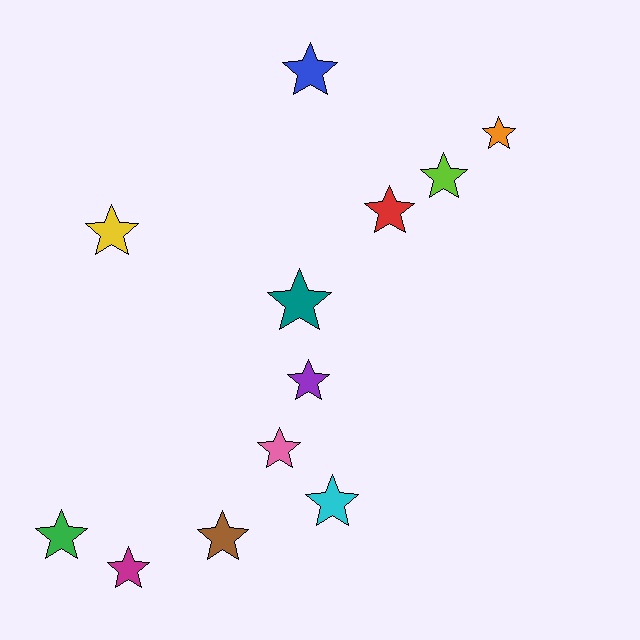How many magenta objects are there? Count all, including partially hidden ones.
There is 1 magenta object.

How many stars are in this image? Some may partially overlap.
There are 12 stars.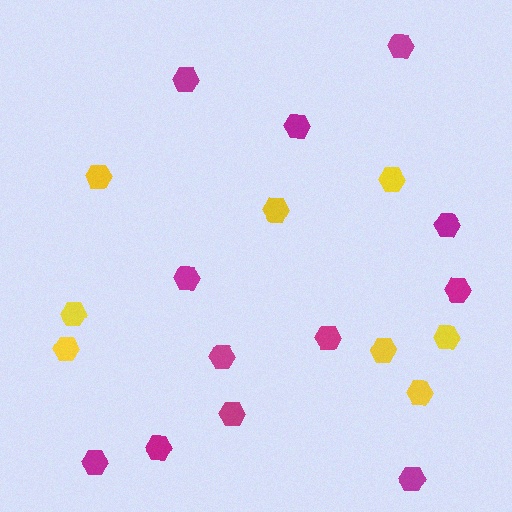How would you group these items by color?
There are 2 groups: one group of magenta hexagons (12) and one group of yellow hexagons (8).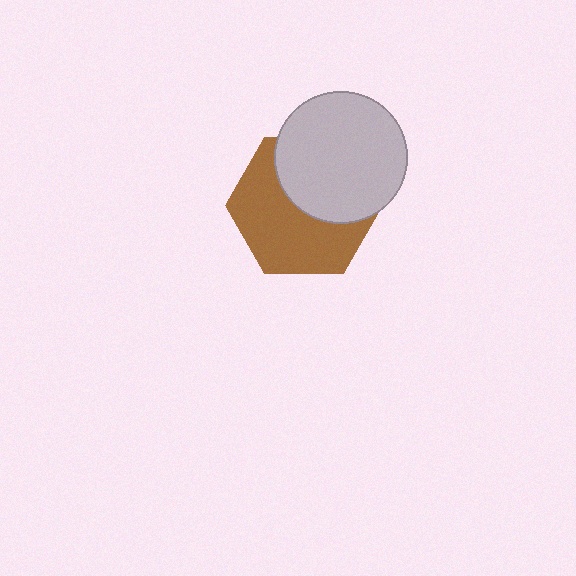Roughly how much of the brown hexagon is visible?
About half of it is visible (roughly 57%).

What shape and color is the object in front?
The object in front is a light gray circle.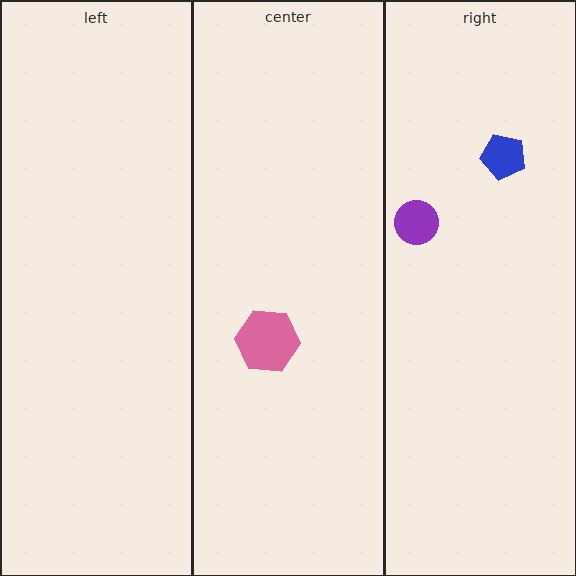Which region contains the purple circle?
The right region.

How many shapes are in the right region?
2.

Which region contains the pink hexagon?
The center region.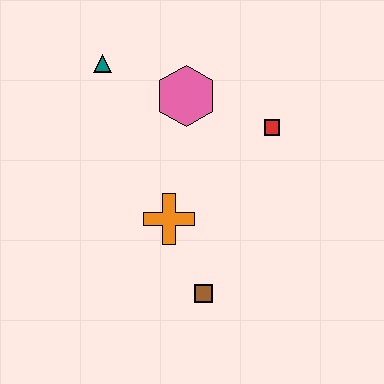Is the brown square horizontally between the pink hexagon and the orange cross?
No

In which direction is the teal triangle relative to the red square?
The teal triangle is to the left of the red square.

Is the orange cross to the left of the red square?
Yes